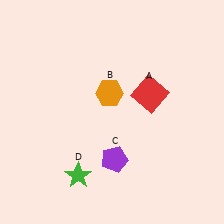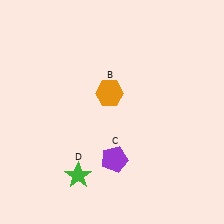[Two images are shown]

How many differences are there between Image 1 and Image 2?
There is 1 difference between the two images.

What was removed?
The red square (A) was removed in Image 2.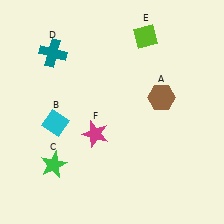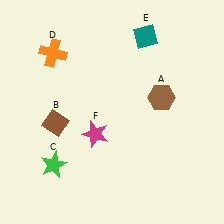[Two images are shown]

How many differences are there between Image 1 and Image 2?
There are 3 differences between the two images.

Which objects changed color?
B changed from cyan to brown. D changed from teal to orange. E changed from lime to teal.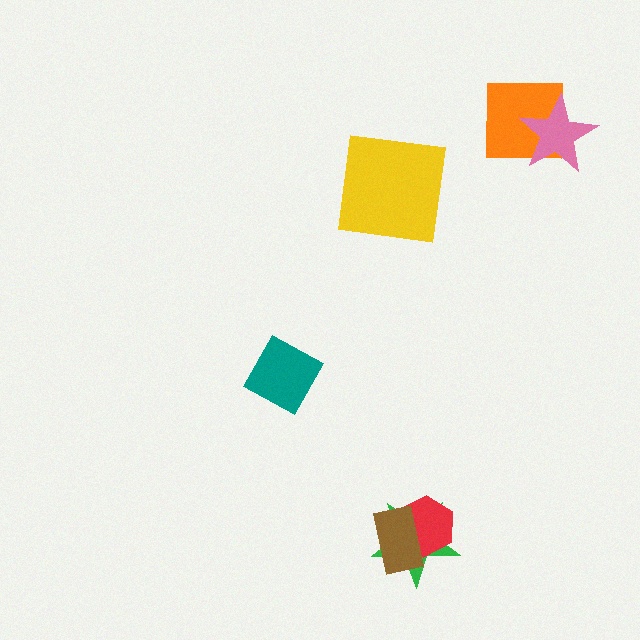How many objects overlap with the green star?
2 objects overlap with the green star.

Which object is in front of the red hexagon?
The brown rectangle is in front of the red hexagon.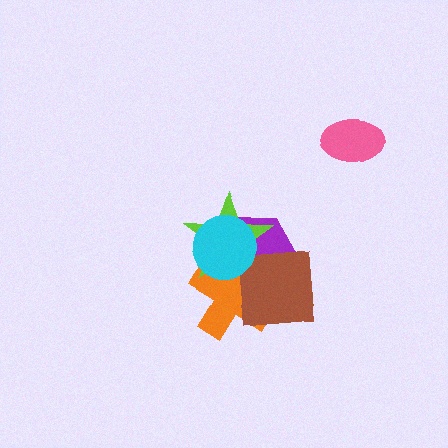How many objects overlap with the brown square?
3 objects overlap with the brown square.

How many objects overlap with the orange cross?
4 objects overlap with the orange cross.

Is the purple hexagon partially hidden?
Yes, it is partially covered by another shape.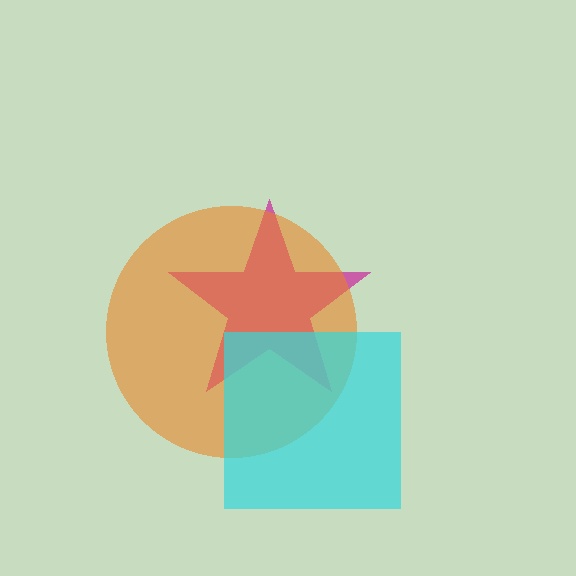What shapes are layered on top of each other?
The layered shapes are: a magenta star, an orange circle, a cyan square.